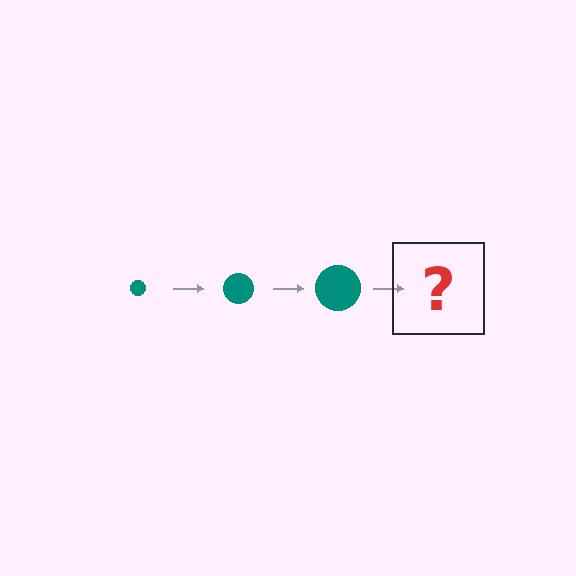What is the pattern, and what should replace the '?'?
The pattern is that the circle gets progressively larger each step. The '?' should be a teal circle, larger than the previous one.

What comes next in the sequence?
The next element should be a teal circle, larger than the previous one.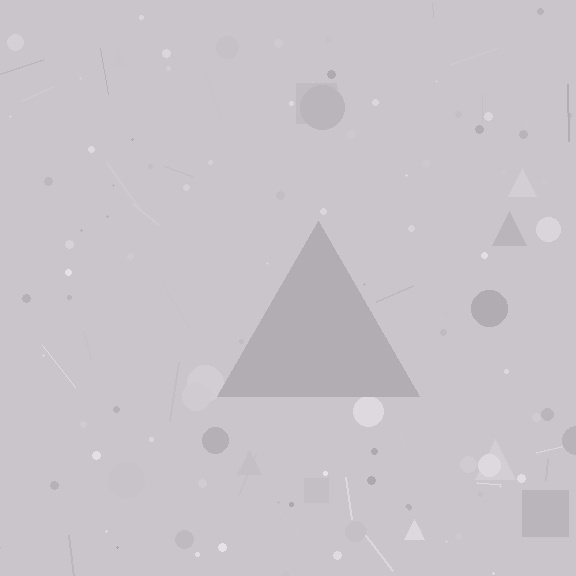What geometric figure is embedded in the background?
A triangle is embedded in the background.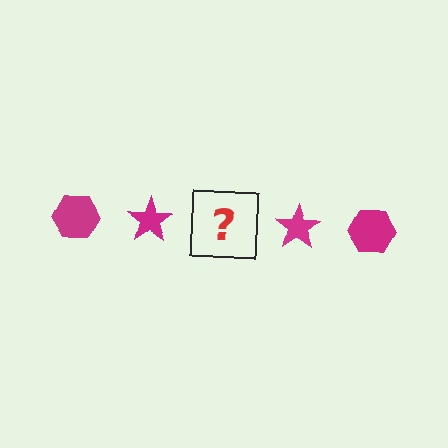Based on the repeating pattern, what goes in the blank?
The blank should be a magenta hexagon.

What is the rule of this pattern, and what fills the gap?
The rule is that the pattern cycles through hexagon, star shapes in magenta. The gap should be filled with a magenta hexagon.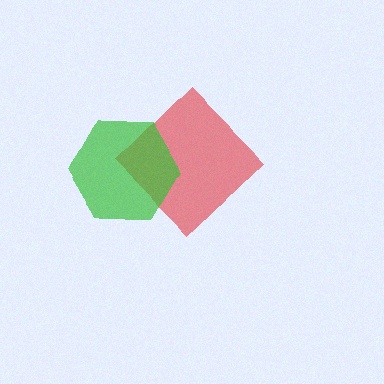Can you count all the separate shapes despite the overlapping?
Yes, there are 2 separate shapes.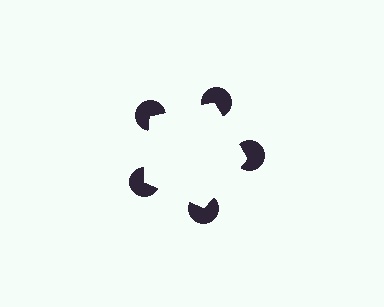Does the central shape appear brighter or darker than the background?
It typically appears slightly brighter than the background, even though no actual brightness change is drawn.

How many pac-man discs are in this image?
There are 5 — one at each vertex of the illusory pentagon.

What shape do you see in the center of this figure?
An illusory pentagon — its edges are inferred from the aligned wedge cuts in the pac-man discs, not physically drawn.